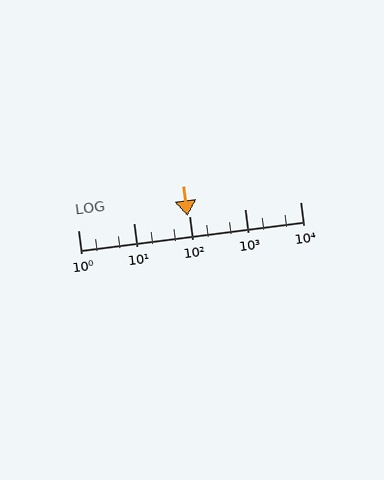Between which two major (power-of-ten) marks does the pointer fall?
The pointer is between 10 and 100.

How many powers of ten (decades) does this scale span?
The scale spans 4 decades, from 1 to 10000.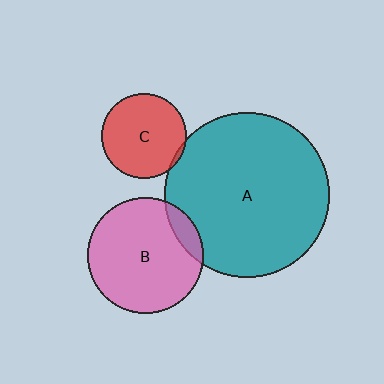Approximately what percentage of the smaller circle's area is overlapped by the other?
Approximately 10%.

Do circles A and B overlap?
Yes.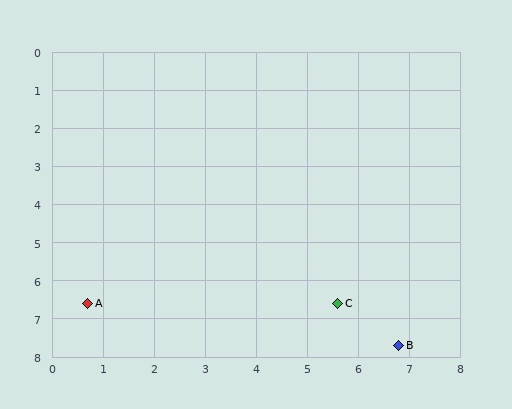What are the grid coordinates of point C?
Point C is at approximately (5.6, 6.6).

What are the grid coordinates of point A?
Point A is at approximately (0.7, 6.6).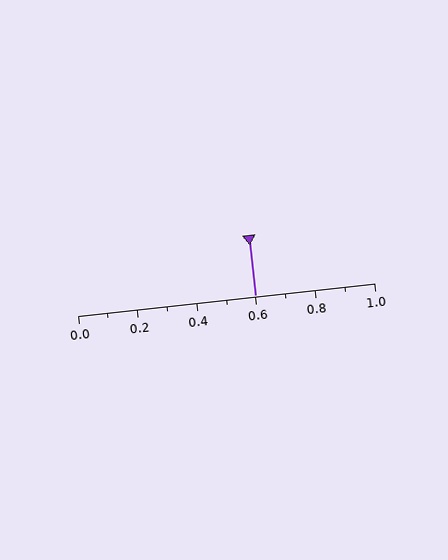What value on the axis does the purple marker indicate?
The marker indicates approximately 0.6.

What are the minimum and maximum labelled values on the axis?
The axis runs from 0.0 to 1.0.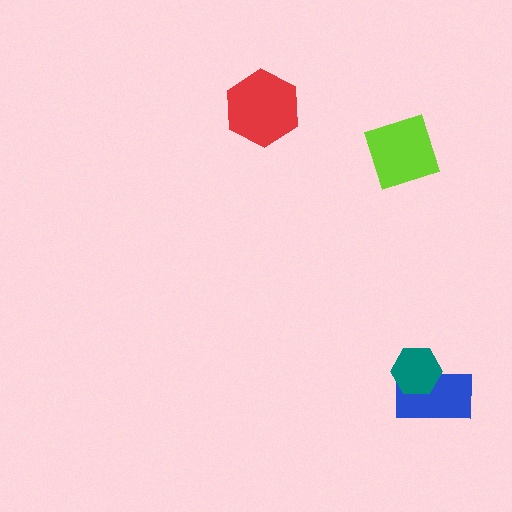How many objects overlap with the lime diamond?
0 objects overlap with the lime diamond.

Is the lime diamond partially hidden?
No, no other shape covers it.